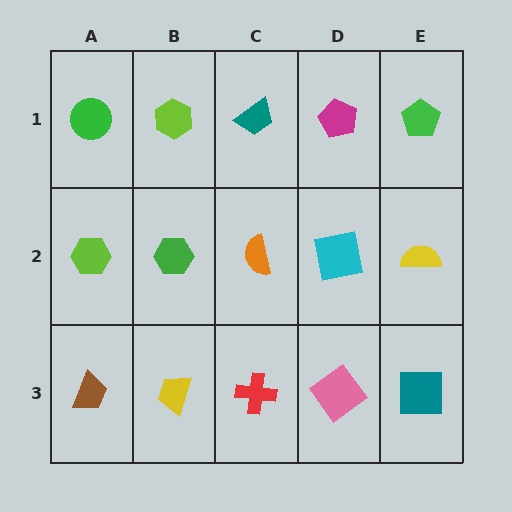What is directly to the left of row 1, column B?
A green circle.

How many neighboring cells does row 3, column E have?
2.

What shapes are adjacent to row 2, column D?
A magenta pentagon (row 1, column D), a pink diamond (row 3, column D), an orange semicircle (row 2, column C), a yellow semicircle (row 2, column E).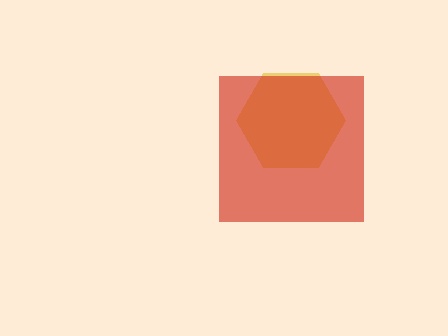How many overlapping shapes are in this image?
There are 2 overlapping shapes in the image.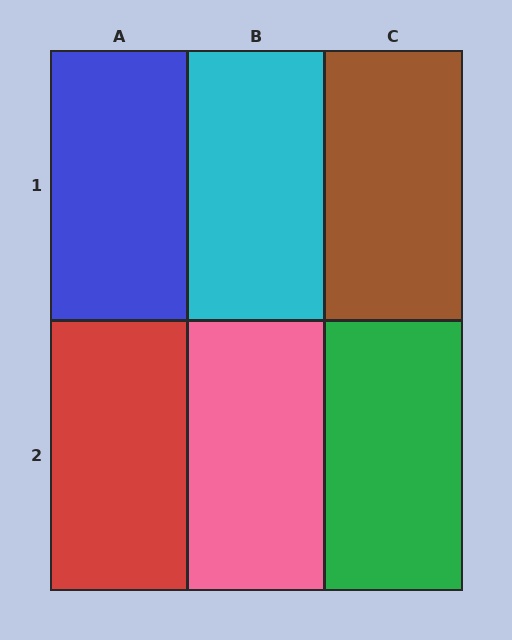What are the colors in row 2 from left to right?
Red, pink, green.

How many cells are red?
1 cell is red.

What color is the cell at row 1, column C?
Brown.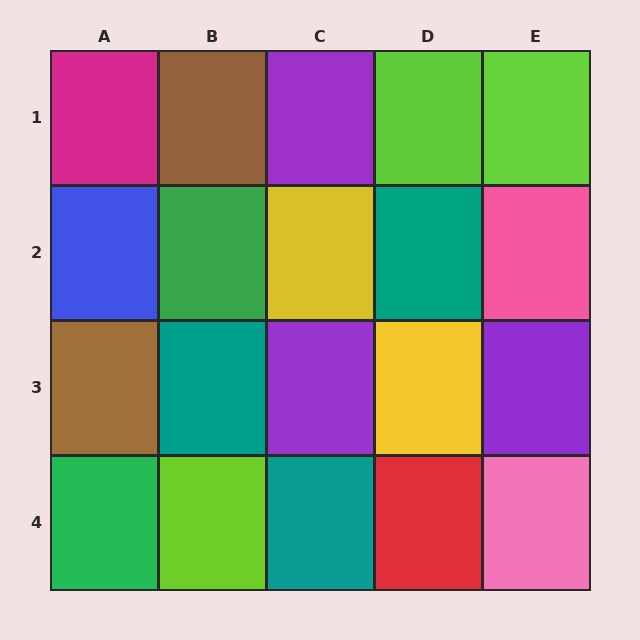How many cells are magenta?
1 cell is magenta.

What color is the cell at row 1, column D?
Lime.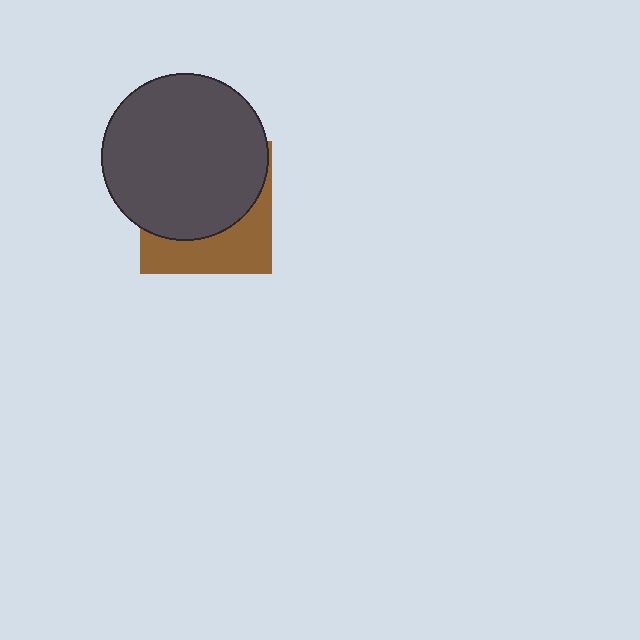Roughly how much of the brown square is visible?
A small part of it is visible (roughly 36%).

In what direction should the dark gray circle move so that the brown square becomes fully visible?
The dark gray circle should move up. That is the shortest direction to clear the overlap and leave the brown square fully visible.